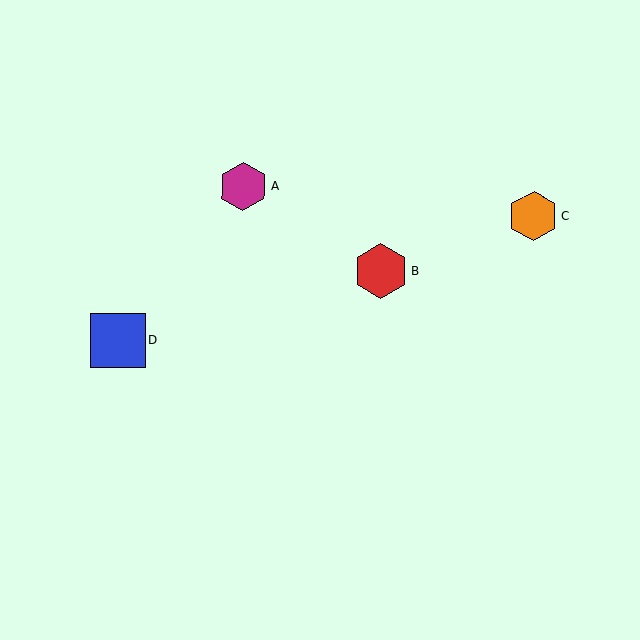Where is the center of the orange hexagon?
The center of the orange hexagon is at (533, 216).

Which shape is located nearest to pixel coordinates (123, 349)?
The blue square (labeled D) at (118, 340) is nearest to that location.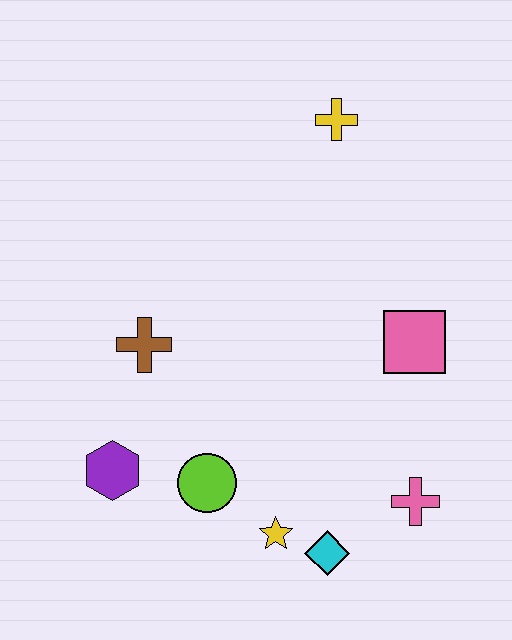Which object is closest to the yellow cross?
The pink square is closest to the yellow cross.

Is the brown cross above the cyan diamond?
Yes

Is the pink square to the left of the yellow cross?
No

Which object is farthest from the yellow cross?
The cyan diamond is farthest from the yellow cross.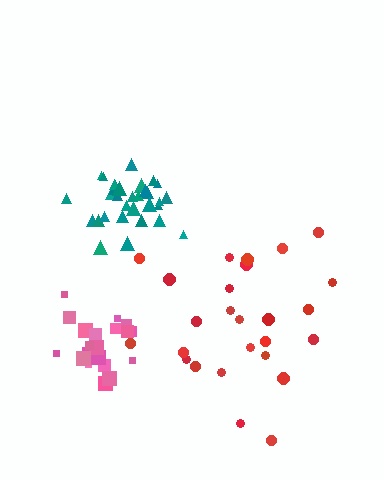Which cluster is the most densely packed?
Teal.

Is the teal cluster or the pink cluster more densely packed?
Teal.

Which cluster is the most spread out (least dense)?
Red.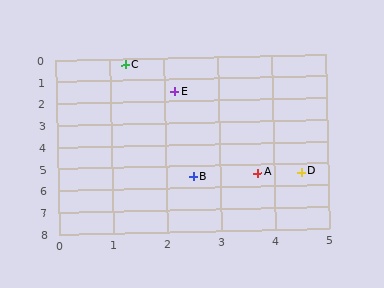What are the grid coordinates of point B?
Point B is at approximately (2.5, 5.5).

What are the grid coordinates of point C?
Point C is at approximately (1.3, 0.3).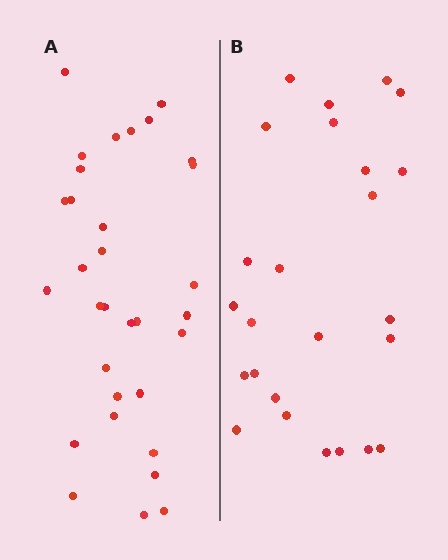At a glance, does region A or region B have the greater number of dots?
Region A (the left region) has more dots.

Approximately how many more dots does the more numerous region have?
Region A has roughly 8 or so more dots than region B.